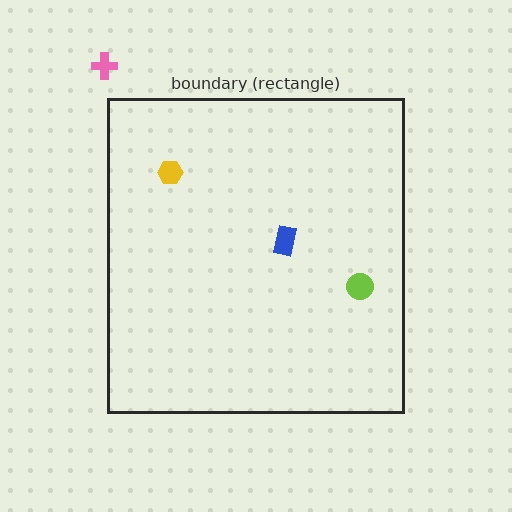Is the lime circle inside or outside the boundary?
Inside.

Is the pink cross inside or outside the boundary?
Outside.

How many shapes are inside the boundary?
3 inside, 1 outside.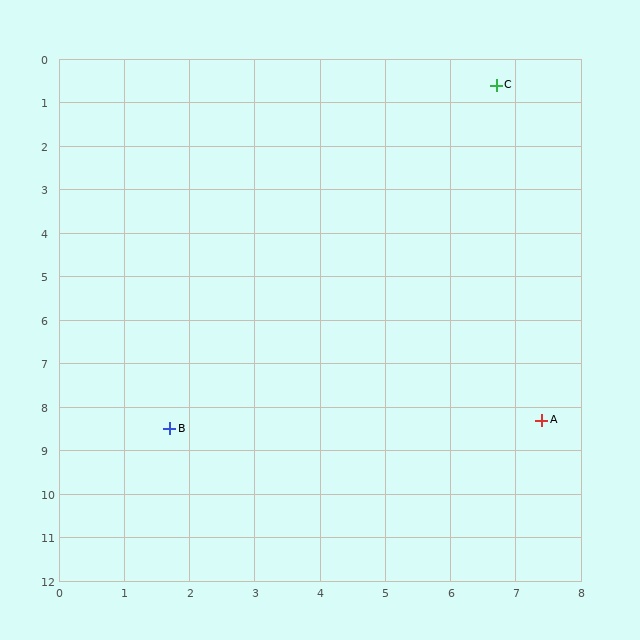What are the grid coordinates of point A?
Point A is at approximately (7.4, 8.3).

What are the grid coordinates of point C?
Point C is at approximately (6.7, 0.6).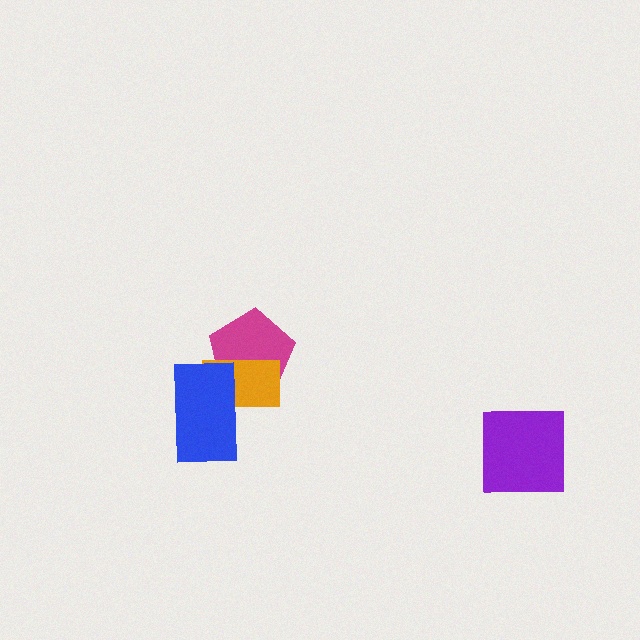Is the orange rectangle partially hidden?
Yes, it is partially covered by another shape.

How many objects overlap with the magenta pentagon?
2 objects overlap with the magenta pentagon.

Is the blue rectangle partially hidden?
No, no other shape covers it.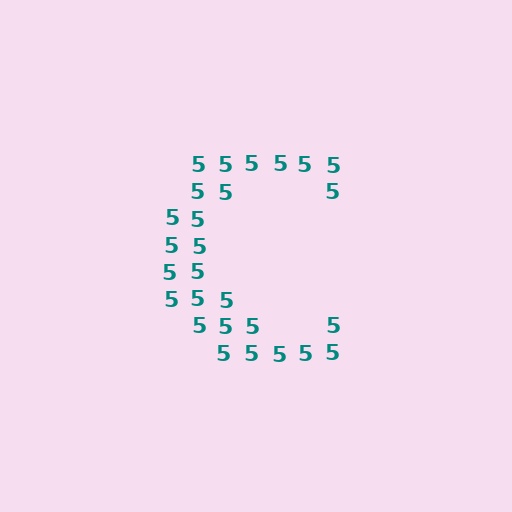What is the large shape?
The large shape is the letter C.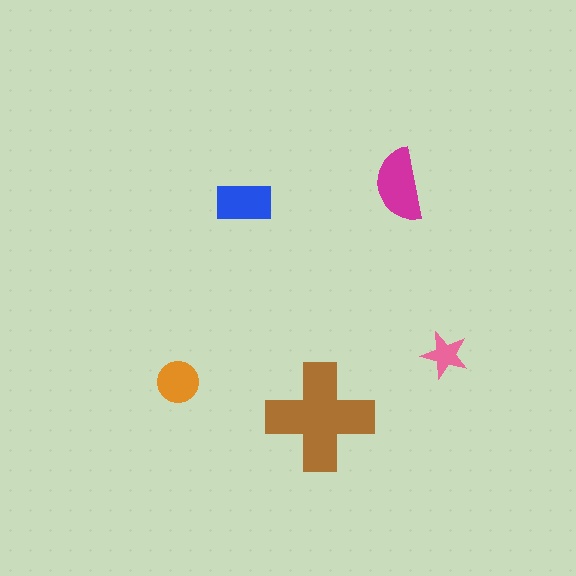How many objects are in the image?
There are 5 objects in the image.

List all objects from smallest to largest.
The pink star, the orange circle, the blue rectangle, the magenta semicircle, the brown cross.